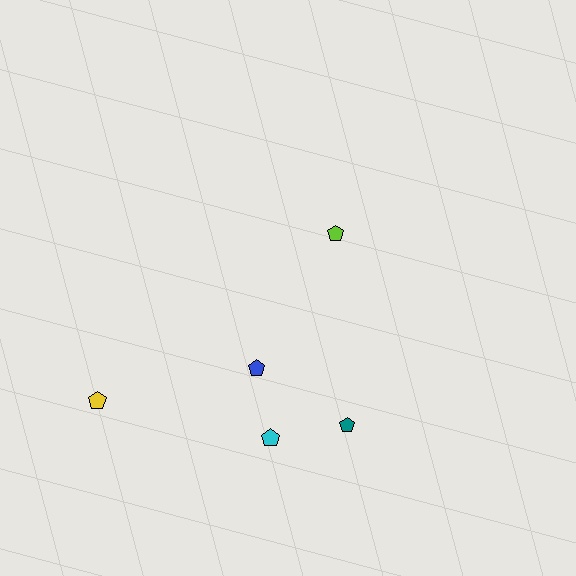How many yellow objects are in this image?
There is 1 yellow object.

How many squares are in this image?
There are no squares.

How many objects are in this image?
There are 5 objects.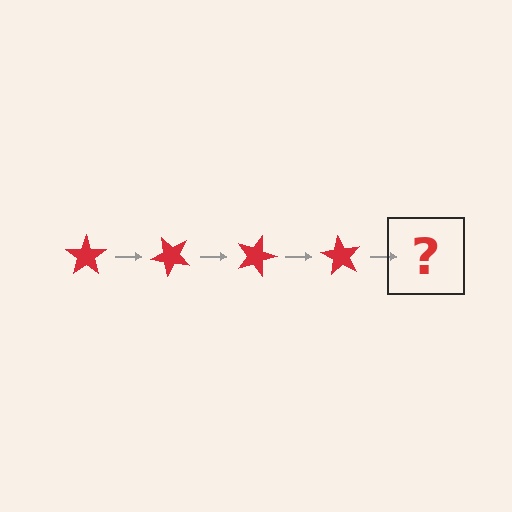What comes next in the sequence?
The next element should be a red star rotated 180 degrees.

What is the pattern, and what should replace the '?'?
The pattern is that the star rotates 45 degrees each step. The '?' should be a red star rotated 180 degrees.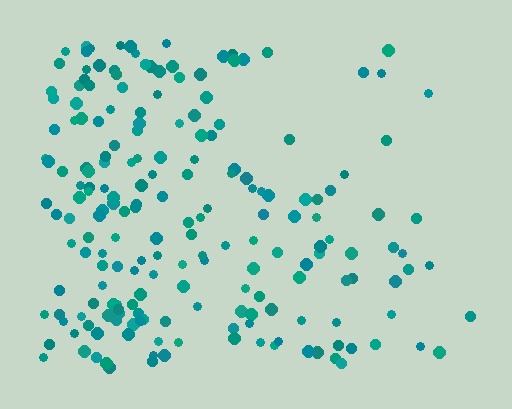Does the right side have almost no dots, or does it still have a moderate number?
Still a moderate number, just noticeably fewer than the left.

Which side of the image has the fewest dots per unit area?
The right.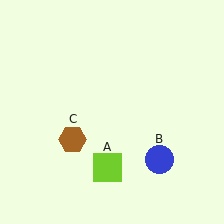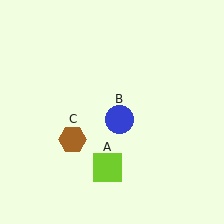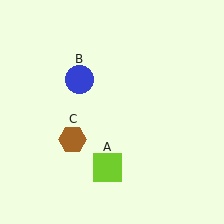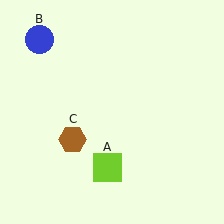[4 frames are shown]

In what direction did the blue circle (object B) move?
The blue circle (object B) moved up and to the left.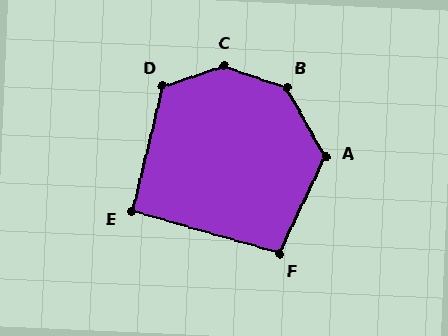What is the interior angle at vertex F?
Approximately 99 degrees (obtuse).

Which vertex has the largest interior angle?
C, at approximately 143 degrees.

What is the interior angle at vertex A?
Approximately 126 degrees (obtuse).